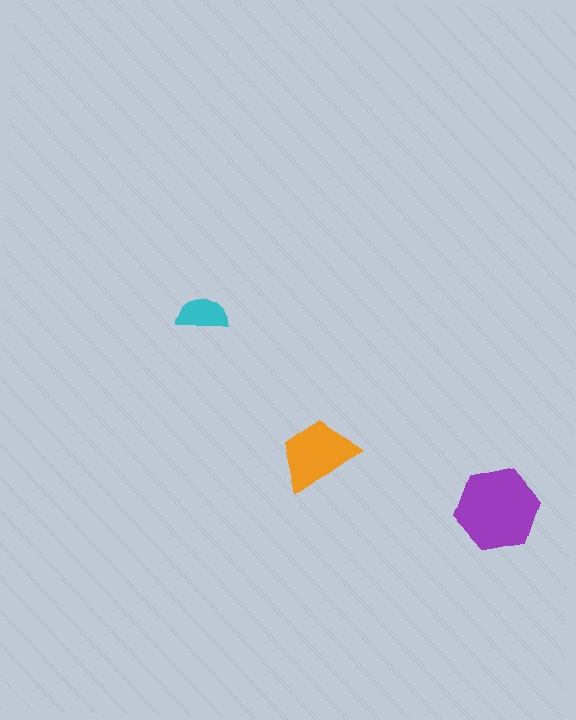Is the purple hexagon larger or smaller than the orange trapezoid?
Larger.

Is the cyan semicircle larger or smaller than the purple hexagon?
Smaller.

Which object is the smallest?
The cyan semicircle.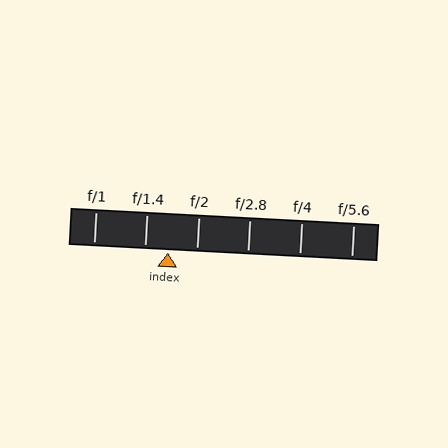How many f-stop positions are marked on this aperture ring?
There are 6 f-stop positions marked.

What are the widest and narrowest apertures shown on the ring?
The widest aperture shown is f/1 and the narrowest is f/5.6.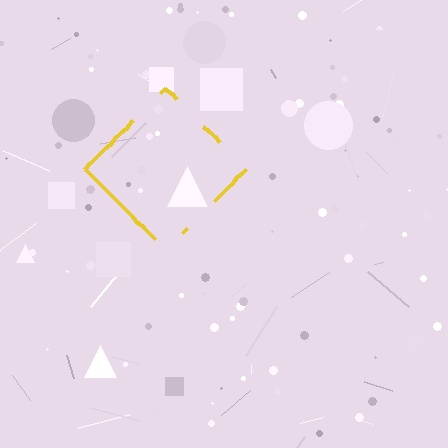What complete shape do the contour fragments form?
The contour fragments form a diamond.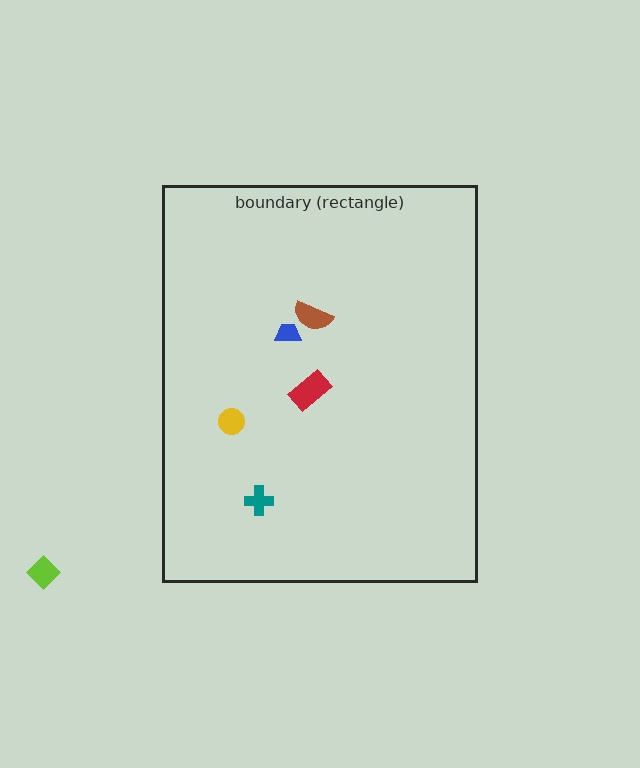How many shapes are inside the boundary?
5 inside, 1 outside.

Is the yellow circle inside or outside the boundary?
Inside.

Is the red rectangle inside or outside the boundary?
Inside.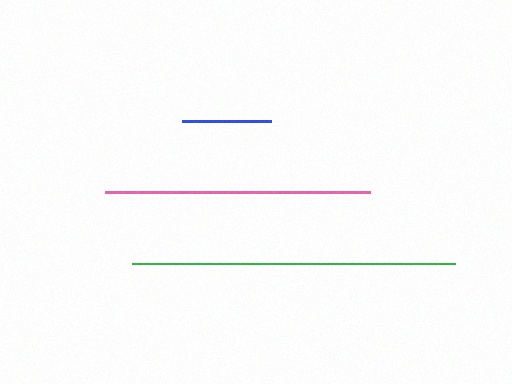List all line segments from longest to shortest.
From longest to shortest: green, pink, blue.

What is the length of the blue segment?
The blue segment is approximately 89 pixels long.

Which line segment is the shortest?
The blue line is the shortest at approximately 89 pixels.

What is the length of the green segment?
The green segment is approximately 324 pixels long.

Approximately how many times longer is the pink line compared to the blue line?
The pink line is approximately 3.0 times the length of the blue line.